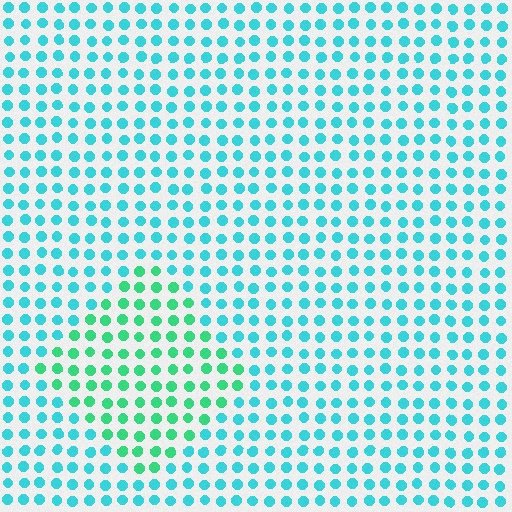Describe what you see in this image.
The image is filled with small cyan elements in a uniform arrangement. A diamond-shaped region is visible where the elements are tinted to a slightly different hue, forming a subtle color boundary.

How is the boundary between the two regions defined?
The boundary is defined purely by a slight shift in hue (about 35 degrees). Spacing, size, and orientation are identical on both sides.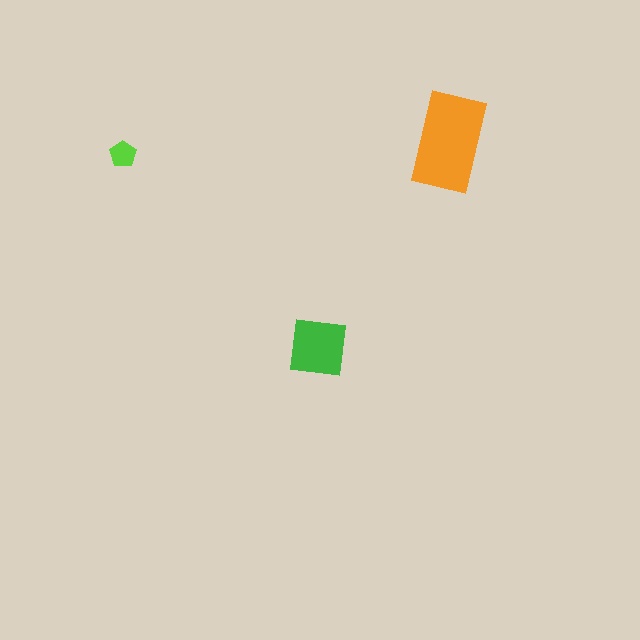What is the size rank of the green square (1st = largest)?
2nd.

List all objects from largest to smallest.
The orange rectangle, the green square, the lime pentagon.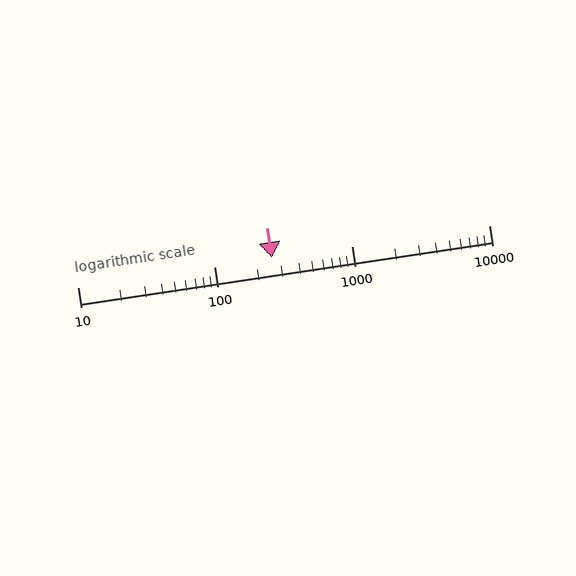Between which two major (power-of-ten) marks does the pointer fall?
The pointer is between 100 and 1000.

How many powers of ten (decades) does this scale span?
The scale spans 3 decades, from 10 to 10000.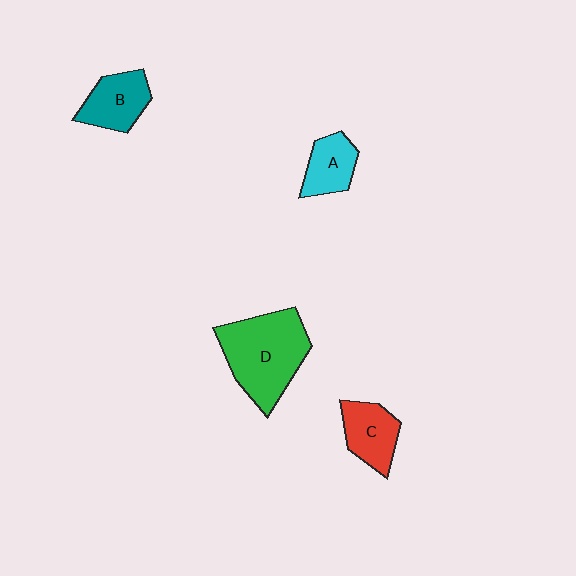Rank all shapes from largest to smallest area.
From largest to smallest: D (green), B (teal), C (red), A (cyan).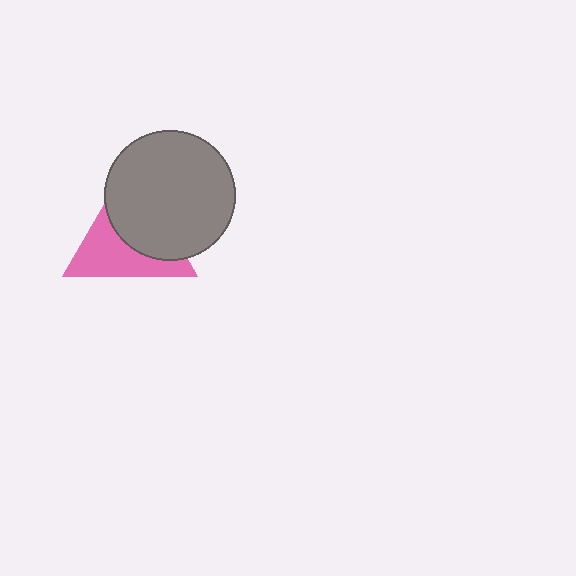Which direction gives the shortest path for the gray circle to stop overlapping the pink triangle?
Moving toward the upper-right gives the shortest separation.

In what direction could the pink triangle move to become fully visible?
The pink triangle could move toward the lower-left. That would shift it out from behind the gray circle entirely.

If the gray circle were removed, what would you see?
You would see the complete pink triangle.